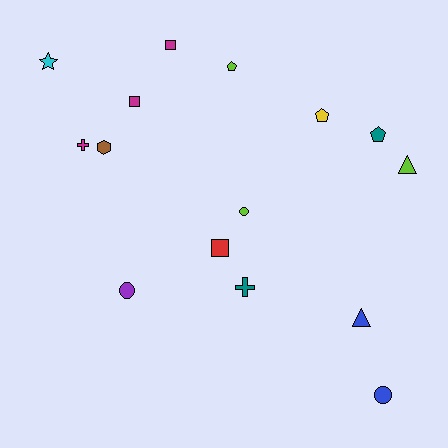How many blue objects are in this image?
There are 2 blue objects.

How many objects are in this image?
There are 15 objects.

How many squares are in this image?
There are 3 squares.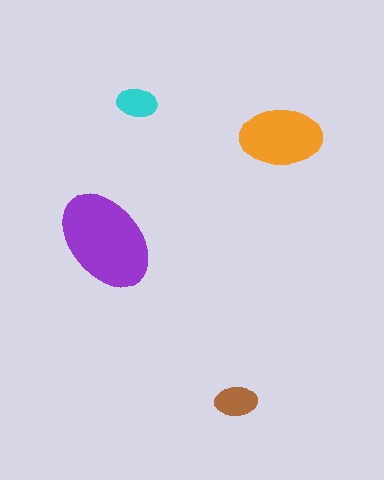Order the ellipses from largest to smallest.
the purple one, the orange one, the brown one, the cyan one.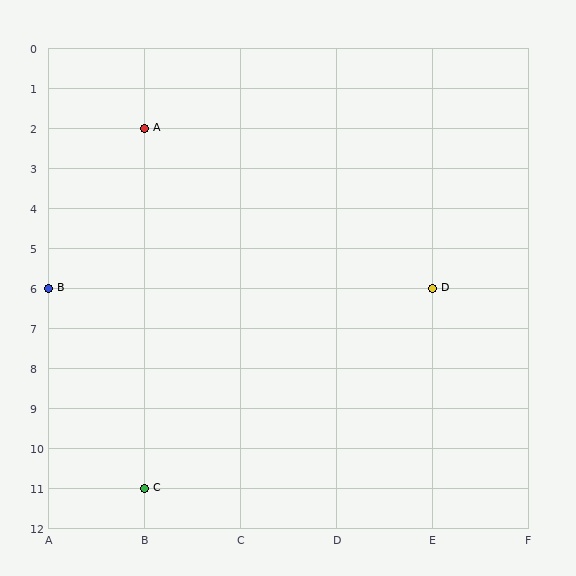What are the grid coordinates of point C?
Point C is at grid coordinates (B, 11).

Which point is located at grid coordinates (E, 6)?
Point D is at (E, 6).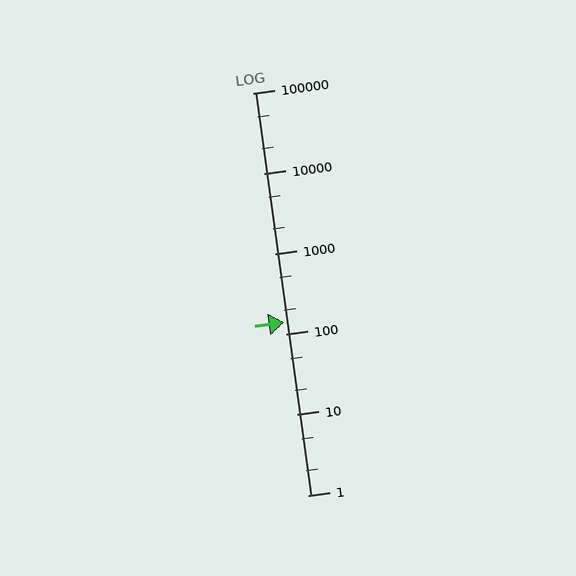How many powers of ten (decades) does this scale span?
The scale spans 5 decades, from 1 to 100000.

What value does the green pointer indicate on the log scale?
The pointer indicates approximately 140.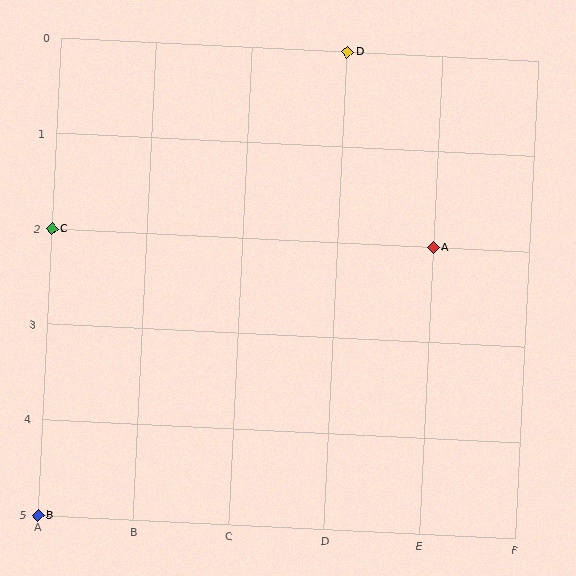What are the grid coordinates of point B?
Point B is at grid coordinates (A, 5).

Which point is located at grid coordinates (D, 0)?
Point D is at (D, 0).